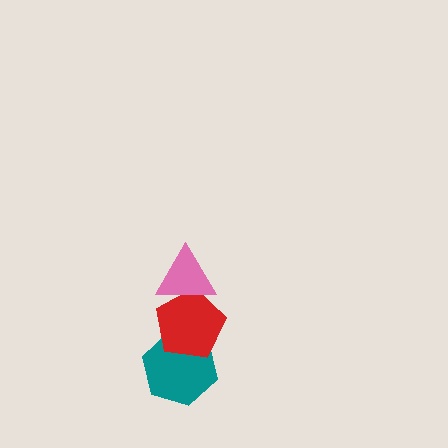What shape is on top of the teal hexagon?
The red pentagon is on top of the teal hexagon.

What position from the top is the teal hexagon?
The teal hexagon is 3rd from the top.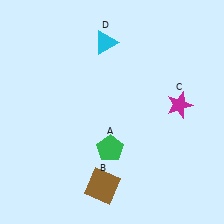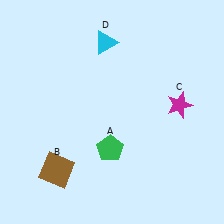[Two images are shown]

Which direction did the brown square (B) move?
The brown square (B) moved left.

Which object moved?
The brown square (B) moved left.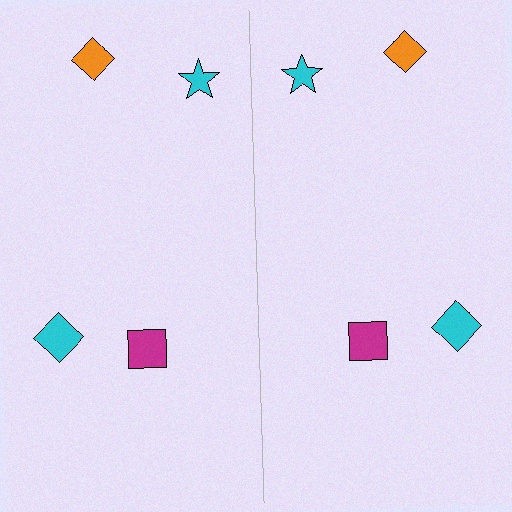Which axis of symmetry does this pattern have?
The pattern has a vertical axis of symmetry running through the center of the image.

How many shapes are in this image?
There are 8 shapes in this image.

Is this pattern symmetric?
Yes, this pattern has bilateral (reflection) symmetry.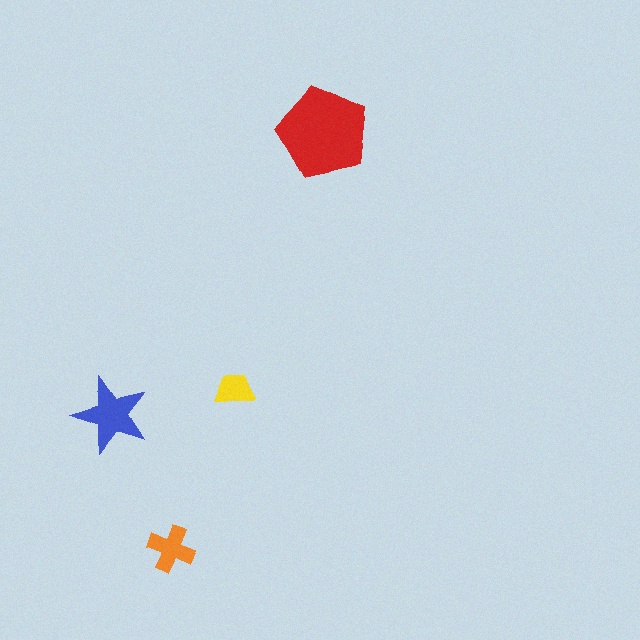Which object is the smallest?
The yellow trapezoid.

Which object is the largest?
The red pentagon.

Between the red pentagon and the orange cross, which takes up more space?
The red pentagon.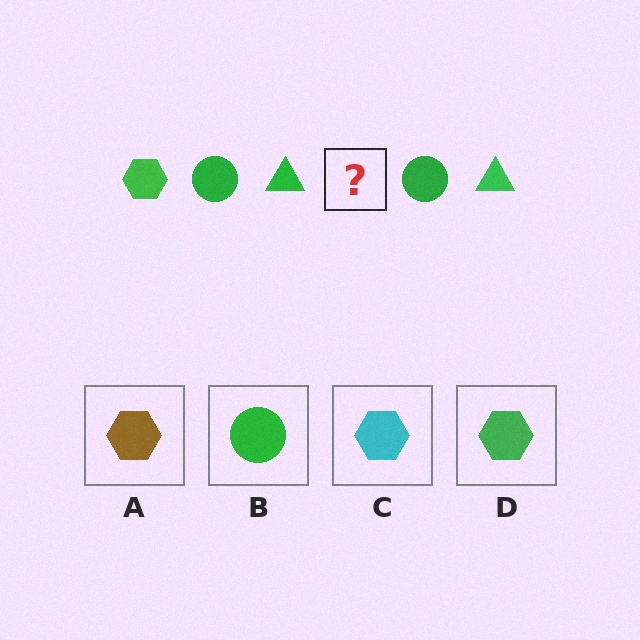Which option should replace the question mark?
Option D.